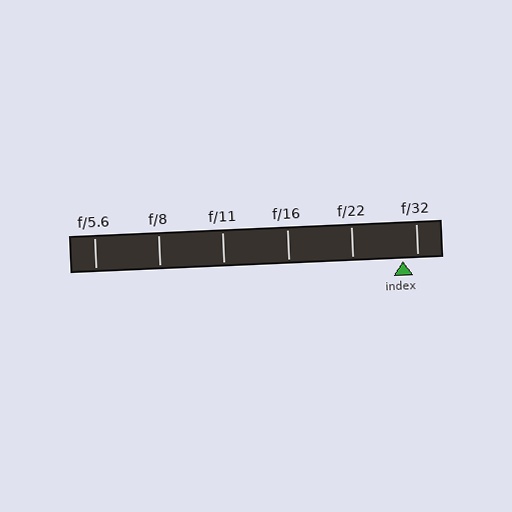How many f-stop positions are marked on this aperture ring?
There are 6 f-stop positions marked.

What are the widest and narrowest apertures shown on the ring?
The widest aperture shown is f/5.6 and the narrowest is f/32.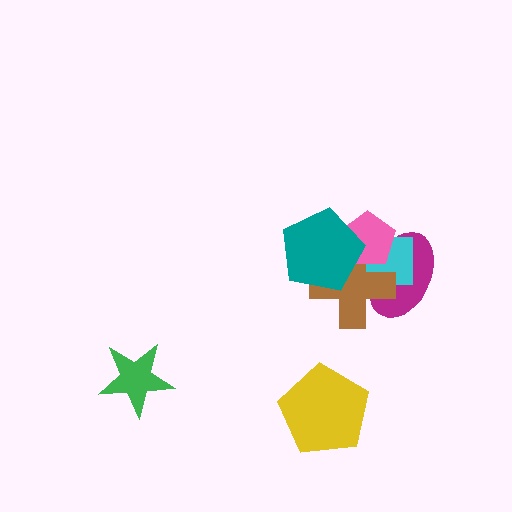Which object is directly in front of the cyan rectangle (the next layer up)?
The brown cross is directly in front of the cyan rectangle.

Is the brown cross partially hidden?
Yes, it is partially covered by another shape.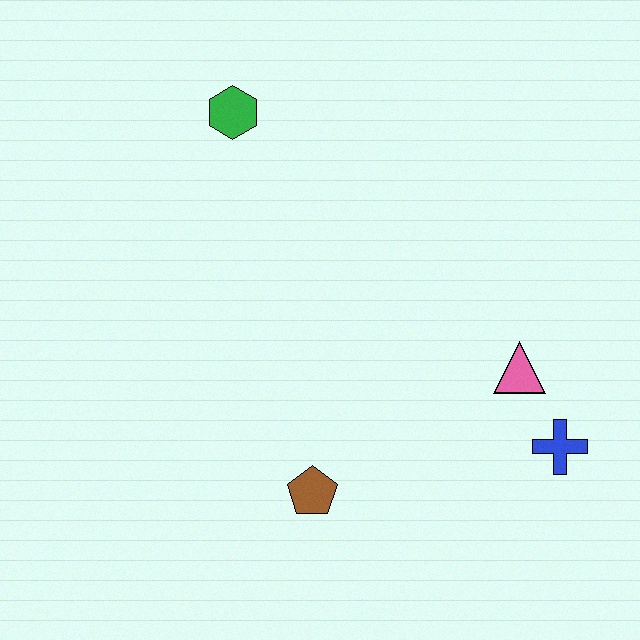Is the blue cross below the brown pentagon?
No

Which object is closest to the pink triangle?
The blue cross is closest to the pink triangle.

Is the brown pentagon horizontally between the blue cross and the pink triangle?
No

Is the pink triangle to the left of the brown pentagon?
No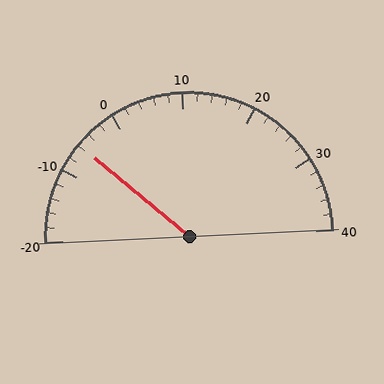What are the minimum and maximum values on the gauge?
The gauge ranges from -20 to 40.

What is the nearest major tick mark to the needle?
The nearest major tick mark is -10.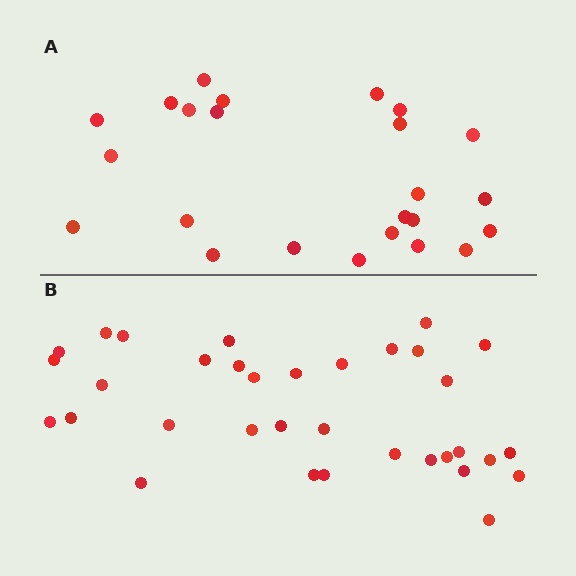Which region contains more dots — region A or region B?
Region B (the bottom region) has more dots.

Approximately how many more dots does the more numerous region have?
Region B has roughly 10 or so more dots than region A.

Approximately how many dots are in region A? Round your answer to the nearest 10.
About 20 dots. (The exact count is 24, which rounds to 20.)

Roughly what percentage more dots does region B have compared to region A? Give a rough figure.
About 40% more.